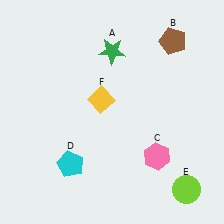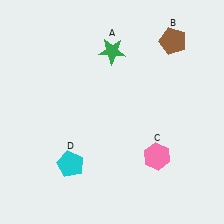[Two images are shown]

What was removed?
The yellow diamond (F), the lime circle (E) were removed in Image 2.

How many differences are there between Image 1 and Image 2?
There are 2 differences between the two images.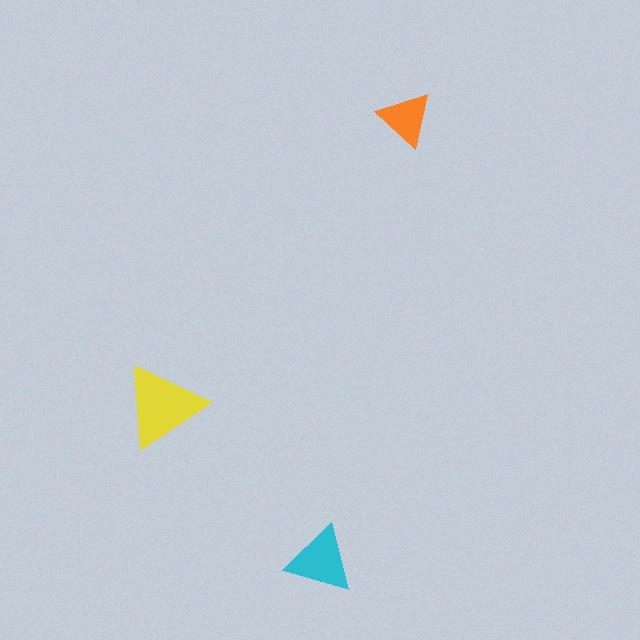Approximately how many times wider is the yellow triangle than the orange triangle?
About 1.5 times wider.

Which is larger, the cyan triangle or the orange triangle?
The cyan one.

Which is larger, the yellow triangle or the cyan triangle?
The yellow one.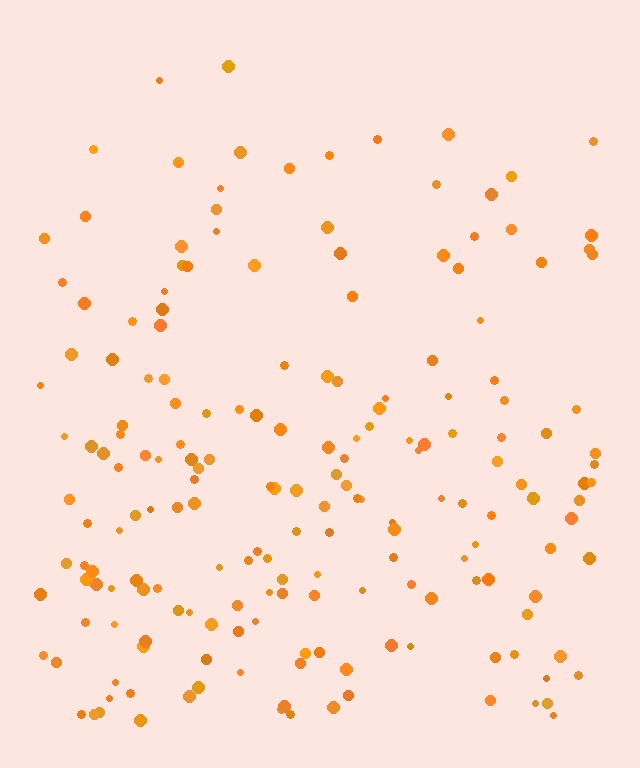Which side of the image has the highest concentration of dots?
The bottom.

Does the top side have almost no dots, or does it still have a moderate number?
Still a moderate number, just noticeably fewer than the bottom.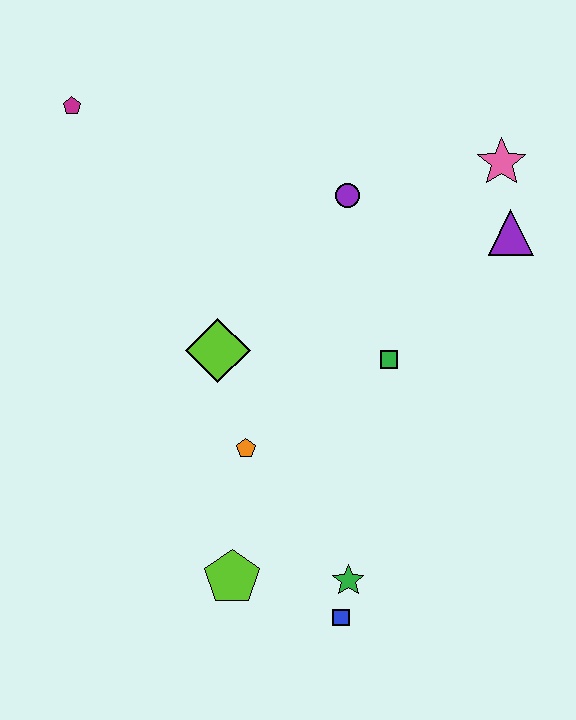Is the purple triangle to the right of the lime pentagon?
Yes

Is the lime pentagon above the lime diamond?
No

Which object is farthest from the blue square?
The magenta pentagon is farthest from the blue square.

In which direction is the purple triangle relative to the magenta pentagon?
The purple triangle is to the right of the magenta pentagon.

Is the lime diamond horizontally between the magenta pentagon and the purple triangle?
Yes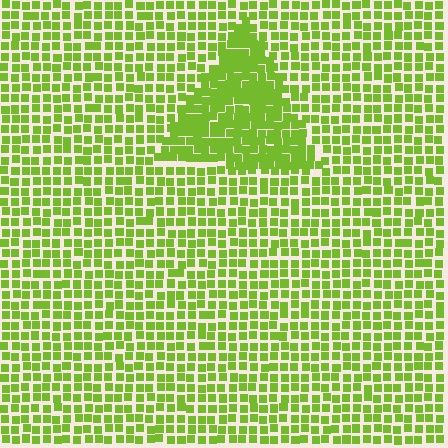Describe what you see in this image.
The image contains small lime elements arranged at two different densities. A triangle-shaped region is visible where the elements are more densely packed than the surrounding area.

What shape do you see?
I see a triangle.